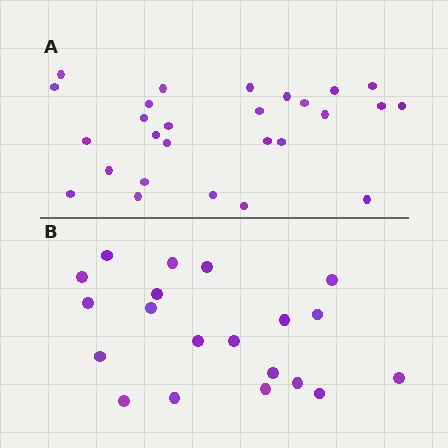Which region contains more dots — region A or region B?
Region A (the top region) has more dots.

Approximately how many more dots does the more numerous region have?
Region A has roughly 8 or so more dots than region B.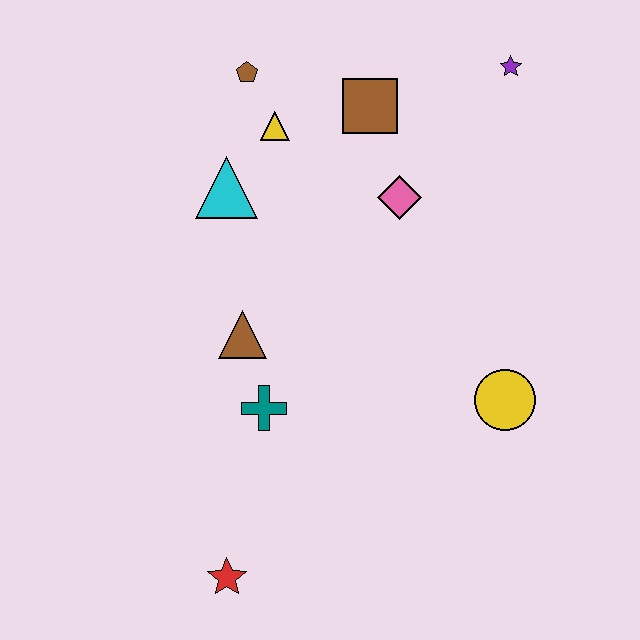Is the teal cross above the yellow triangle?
No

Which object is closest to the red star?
The teal cross is closest to the red star.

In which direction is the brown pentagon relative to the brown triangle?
The brown pentagon is above the brown triangle.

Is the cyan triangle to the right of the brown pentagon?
No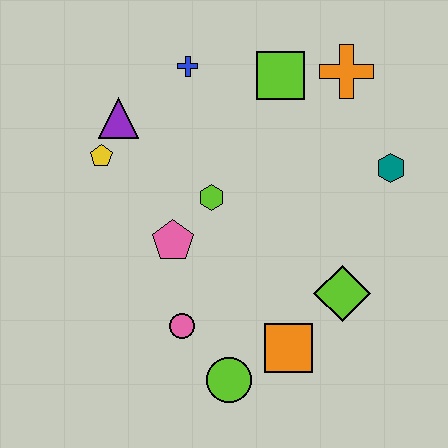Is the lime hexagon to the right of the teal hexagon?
No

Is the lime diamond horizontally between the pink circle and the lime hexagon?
No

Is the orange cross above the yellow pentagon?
Yes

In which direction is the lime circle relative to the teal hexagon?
The lime circle is below the teal hexagon.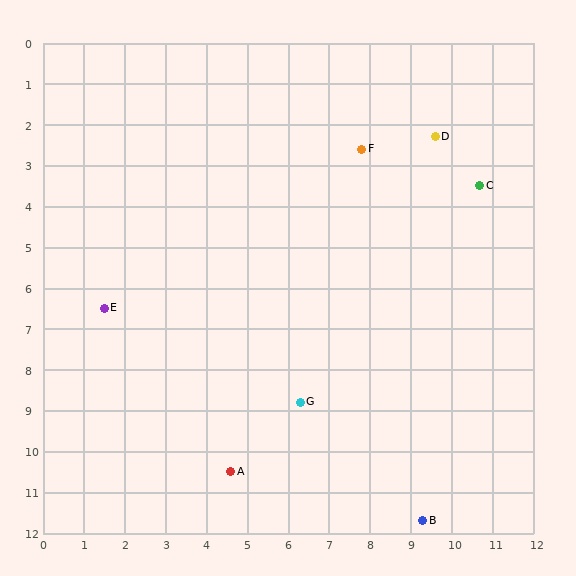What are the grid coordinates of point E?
Point E is at approximately (1.5, 6.5).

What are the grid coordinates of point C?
Point C is at approximately (10.7, 3.5).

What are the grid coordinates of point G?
Point G is at approximately (6.3, 8.8).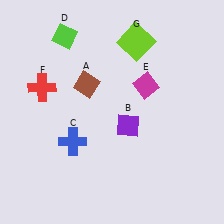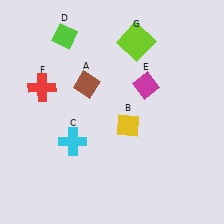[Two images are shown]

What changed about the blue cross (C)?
In Image 1, C is blue. In Image 2, it changed to cyan.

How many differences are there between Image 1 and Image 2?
There are 2 differences between the two images.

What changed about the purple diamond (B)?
In Image 1, B is purple. In Image 2, it changed to yellow.